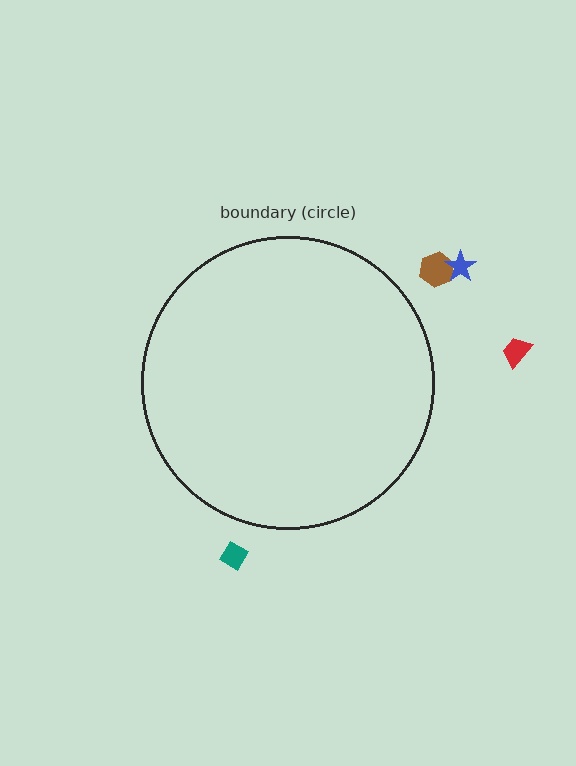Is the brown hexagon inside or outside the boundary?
Outside.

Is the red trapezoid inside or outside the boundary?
Outside.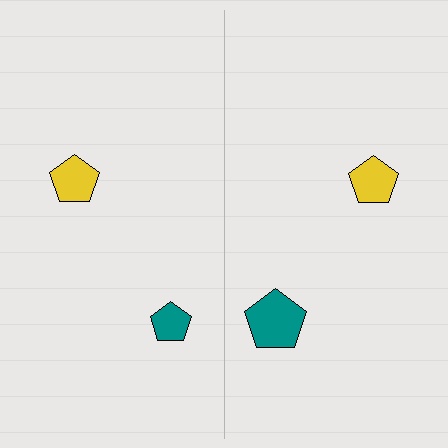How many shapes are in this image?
There are 4 shapes in this image.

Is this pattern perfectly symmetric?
No, the pattern is not perfectly symmetric. The teal pentagon on the right side has a different size than its mirror counterpart.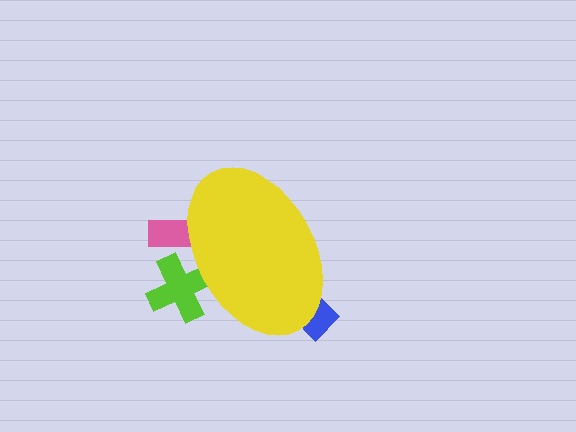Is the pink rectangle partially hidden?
Yes, the pink rectangle is partially hidden behind the yellow ellipse.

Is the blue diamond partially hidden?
Yes, the blue diamond is partially hidden behind the yellow ellipse.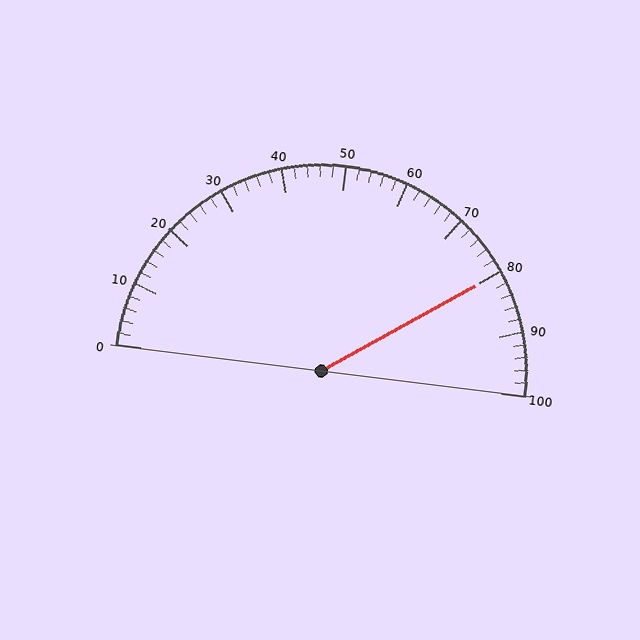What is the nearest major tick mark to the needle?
The nearest major tick mark is 80.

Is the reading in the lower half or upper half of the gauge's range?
The reading is in the upper half of the range (0 to 100).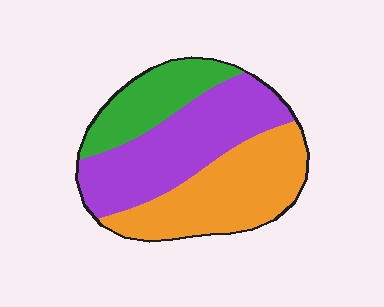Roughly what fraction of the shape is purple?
Purple covers around 40% of the shape.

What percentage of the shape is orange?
Orange covers about 40% of the shape.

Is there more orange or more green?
Orange.